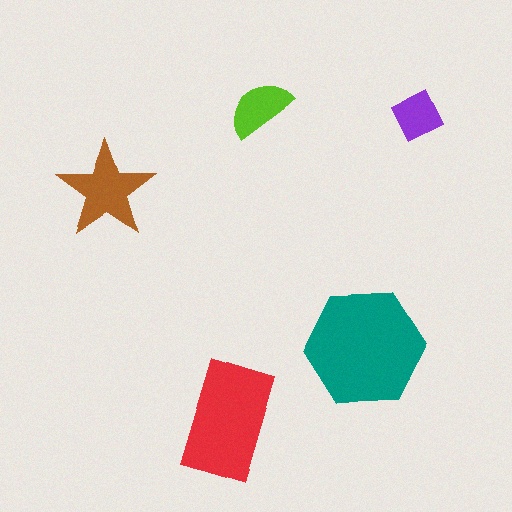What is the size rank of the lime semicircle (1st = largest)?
4th.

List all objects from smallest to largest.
The purple diamond, the lime semicircle, the brown star, the red rectangle, the teal hexagon.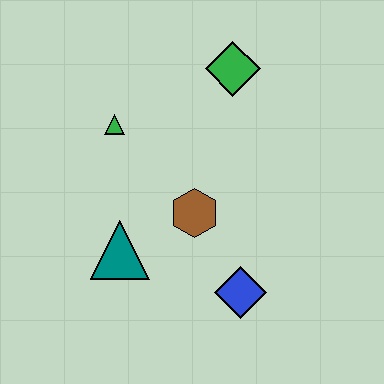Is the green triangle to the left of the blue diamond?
Yes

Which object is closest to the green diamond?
The green triangle is closest to the green diamond.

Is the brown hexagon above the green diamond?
No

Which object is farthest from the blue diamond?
The green diamond is farthest from the blue diamond.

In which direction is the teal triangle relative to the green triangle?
The teal triangle is below the green triangle.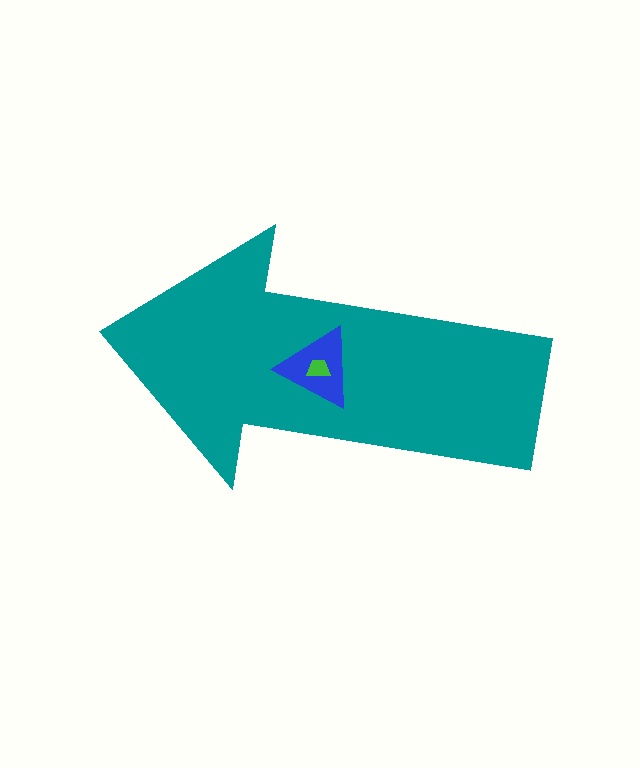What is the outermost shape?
The teal arrow.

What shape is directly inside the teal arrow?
The blue triangle.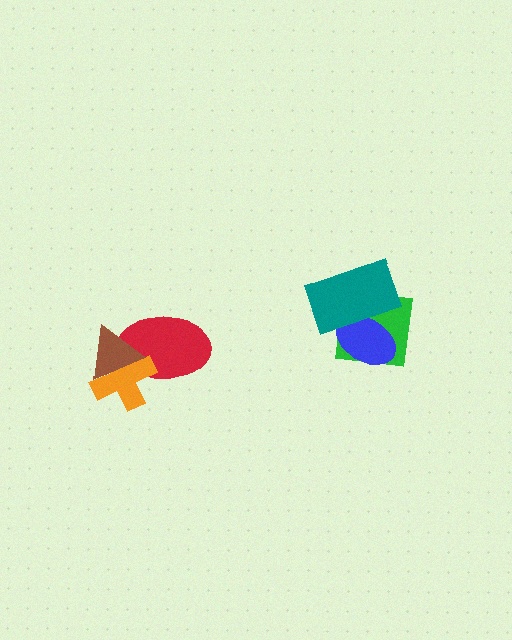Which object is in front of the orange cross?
The brown triangle is in front of the orange cross.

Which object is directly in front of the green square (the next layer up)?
The blue ellipse is directly in front of the green square.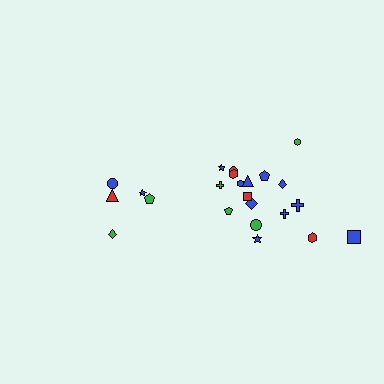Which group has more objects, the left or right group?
The right group.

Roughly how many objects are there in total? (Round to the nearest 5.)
Roughly 25 objects in total.